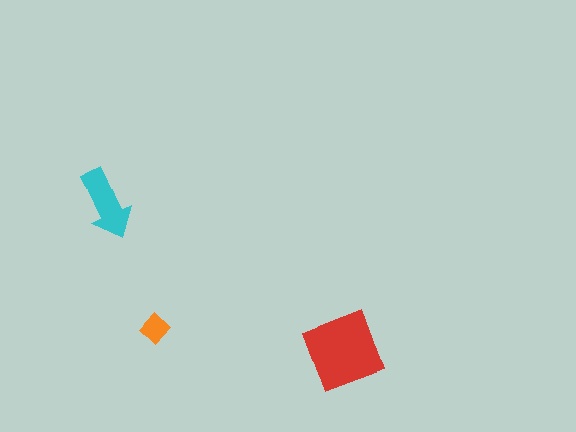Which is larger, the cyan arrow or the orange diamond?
The cyan arrow.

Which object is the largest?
The red square.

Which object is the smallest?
The orange diamond.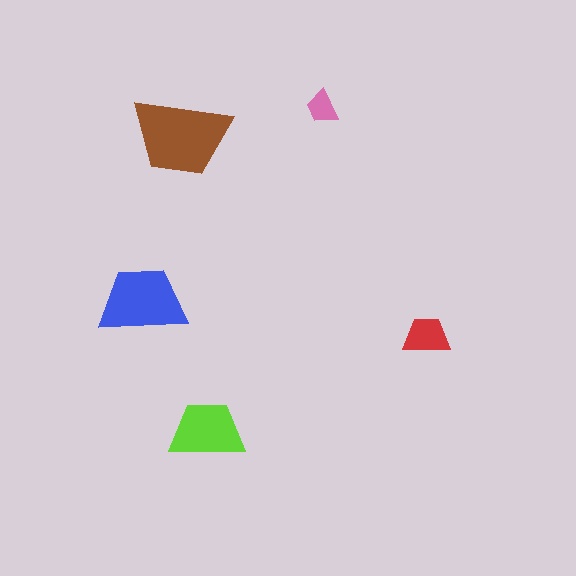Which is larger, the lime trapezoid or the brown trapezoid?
The brown one.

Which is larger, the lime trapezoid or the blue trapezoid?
The blue one.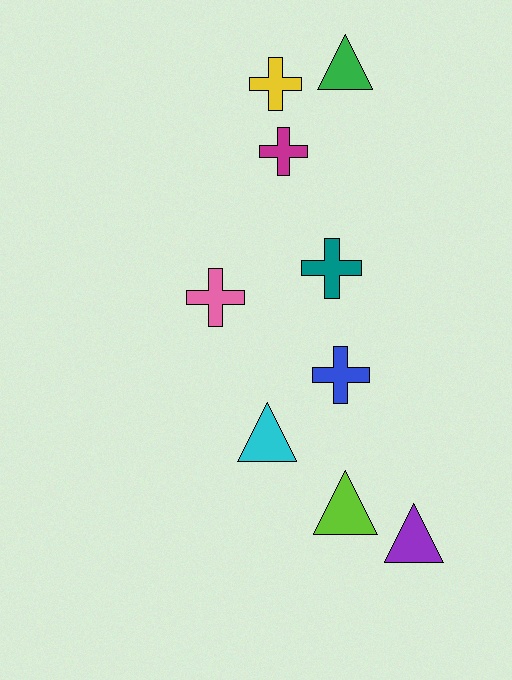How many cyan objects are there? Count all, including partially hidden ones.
There is 1 cyan object.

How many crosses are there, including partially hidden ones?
There are 5 crosses.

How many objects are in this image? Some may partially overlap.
There are 9 objects.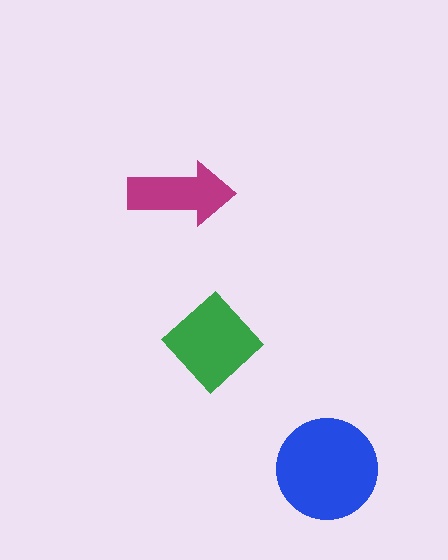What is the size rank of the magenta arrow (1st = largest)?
3rd.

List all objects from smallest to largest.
The magenta arrow, the green diamond, the blue circle.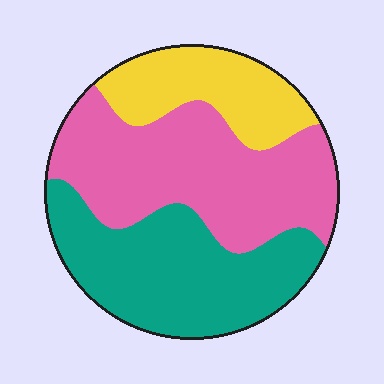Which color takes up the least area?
Yellow, at roughly 20%.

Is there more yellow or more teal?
Teal.